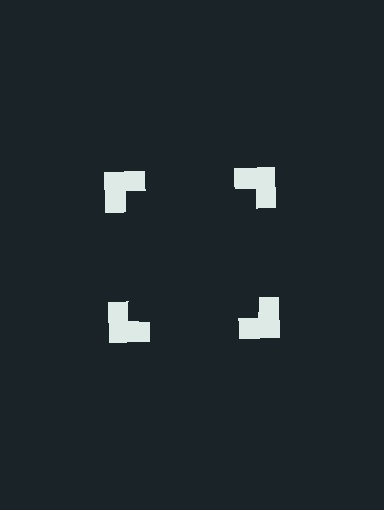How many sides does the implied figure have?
4 sides.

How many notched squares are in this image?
There are 4 — one at each vertex of the illusory square.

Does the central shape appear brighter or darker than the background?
It typically appears slightly darker than the background, even though no actual brightness change is drawn.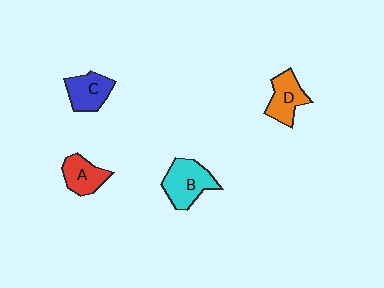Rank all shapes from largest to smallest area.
From largest to smallest: B (cyan), D (orange), C (blue), A (red).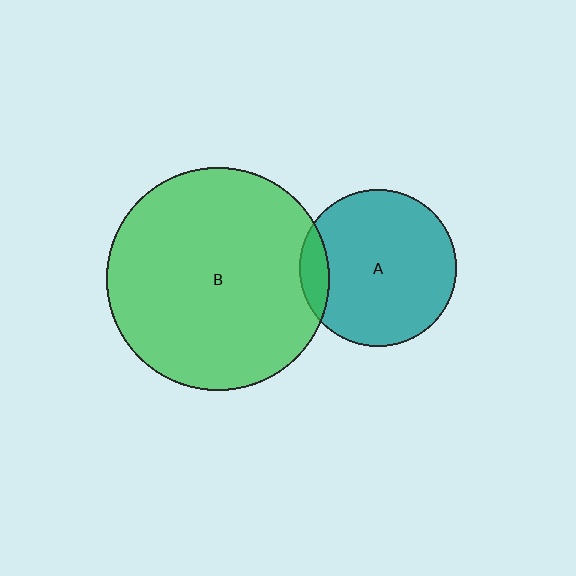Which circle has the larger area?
Circle B (green).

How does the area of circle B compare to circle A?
Approximately 2.0 times.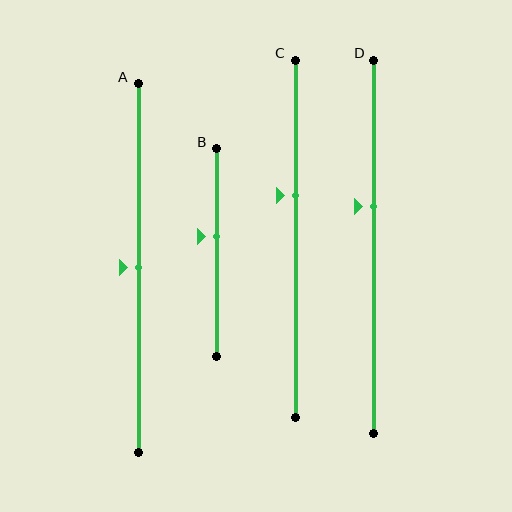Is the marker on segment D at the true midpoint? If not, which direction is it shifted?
No, the marker on segment D is shifted upward by about 11% of the segment length.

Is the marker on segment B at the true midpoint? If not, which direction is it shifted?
No, the marker on segment B is shifted upward by about 8% of the segment length.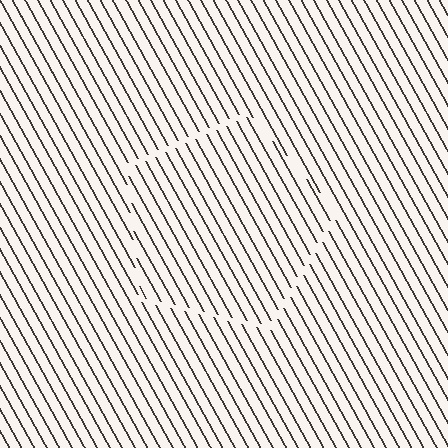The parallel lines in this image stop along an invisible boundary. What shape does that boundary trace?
An illusory pentagon. The interior of the shape contains the same grating, shifted by half a period — the contour is defined by the phase discontinuity where line-ends from the inner and outer gratings abut.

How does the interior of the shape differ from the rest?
The interior of the shape contains the same grating, shifted by half a period — the contour is defined by the phase discontinuity where line-ends from the inner and outer gratings abut.